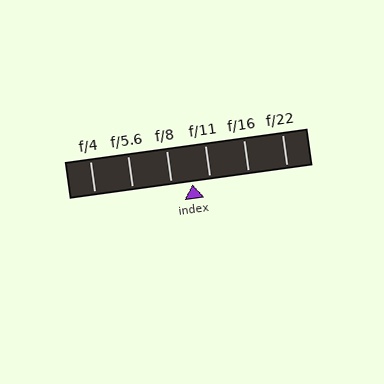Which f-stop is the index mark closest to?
The index mark is closest to f/11.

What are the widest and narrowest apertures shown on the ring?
The widest aperture shown is f/4 and the narrowest is f/22.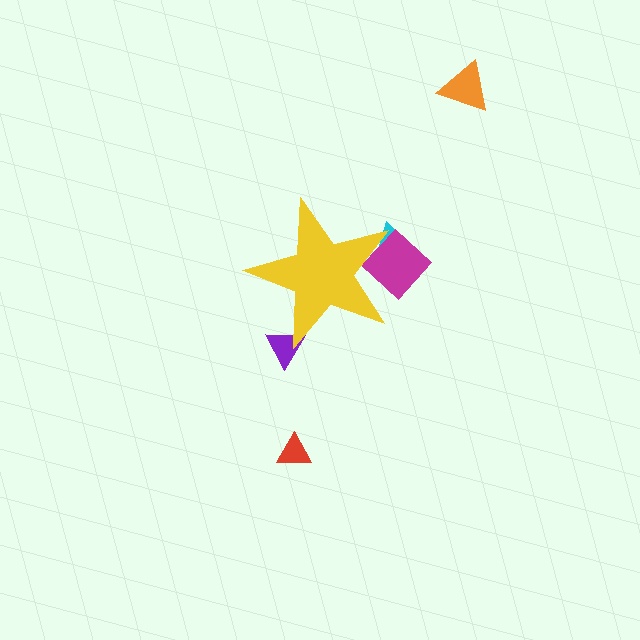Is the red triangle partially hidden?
No, the red triangle is fully visible.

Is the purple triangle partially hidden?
Yes, the purple triangle is partially hidden behind the yellow star.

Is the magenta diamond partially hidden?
Yes, the magenta diamond is partially hidden behind the yellow star.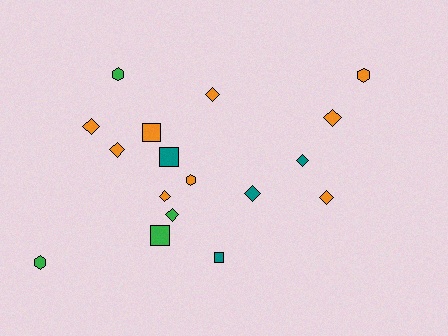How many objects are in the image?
There are 17 objects.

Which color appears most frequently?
Orange, with 9 objects.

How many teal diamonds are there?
There are 2 teal diamonds.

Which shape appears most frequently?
Diamond, with 9 objects.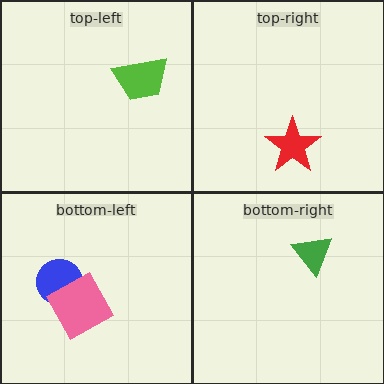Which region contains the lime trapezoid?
The top-left region.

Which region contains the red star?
The top-right region.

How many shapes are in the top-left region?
1.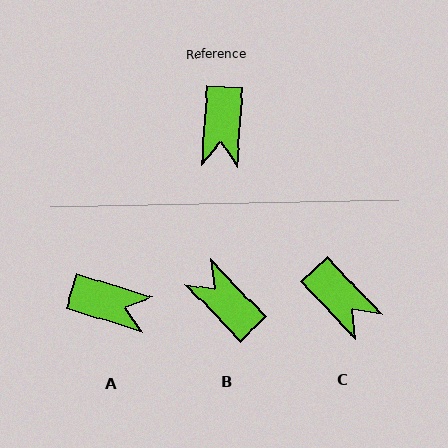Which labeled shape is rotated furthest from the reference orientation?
B, about 133 degrees away.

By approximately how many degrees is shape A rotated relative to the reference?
Approximately 76 degrees counter-clockwise.